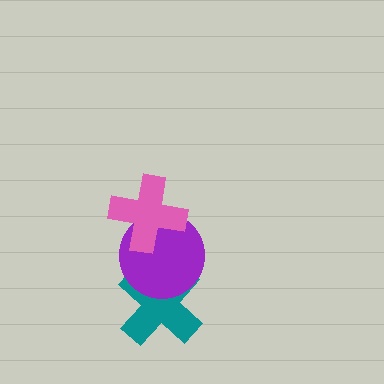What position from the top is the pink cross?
The pink cross is 1st from the top.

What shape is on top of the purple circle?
The pink cross is on top of the purple circle.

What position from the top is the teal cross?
The teal cross is 3rd from the top.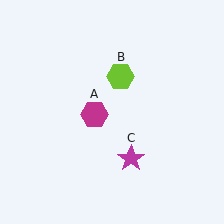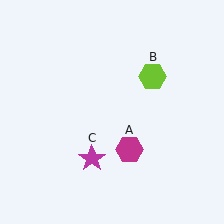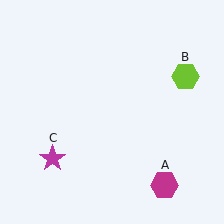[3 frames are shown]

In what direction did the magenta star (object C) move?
The magenta star (object C) moved left.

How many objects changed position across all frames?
3 objects changed position: magenta hexagon (object A), lime hexagon (object B), magenta star (object C).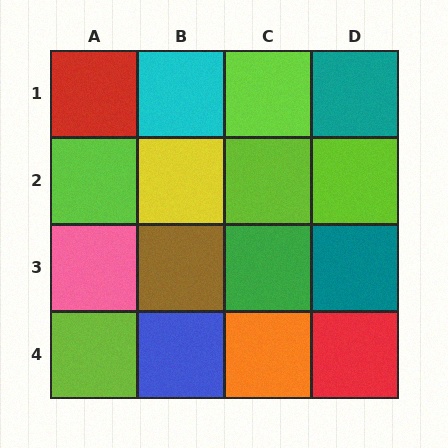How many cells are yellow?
1 cell is yellow.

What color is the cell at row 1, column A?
Red.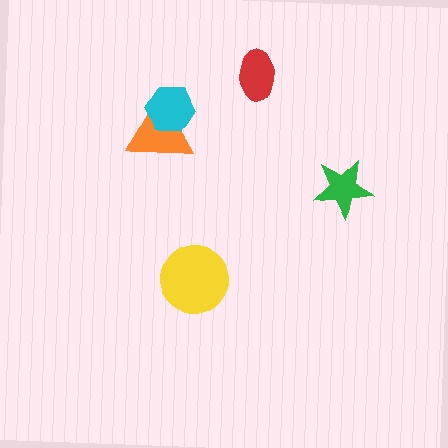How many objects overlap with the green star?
0 objects overlap with the green star.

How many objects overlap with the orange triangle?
1 object overlaps with the orange triangle.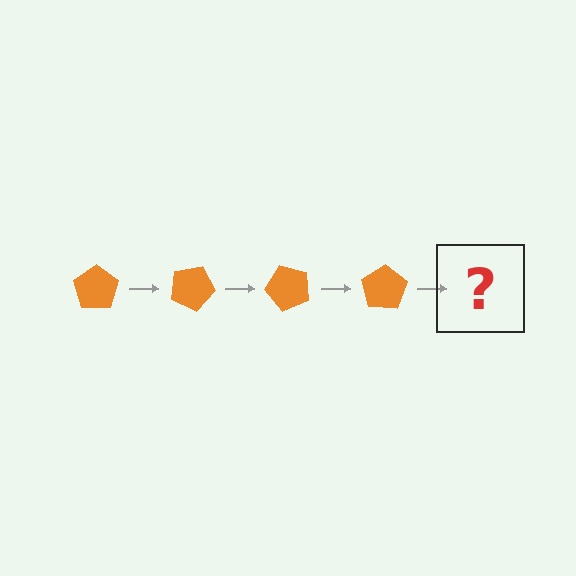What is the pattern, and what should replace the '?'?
The pattern is that the pentagon rotates 25 degrees each step. The '?' should be an orange pentagon rotated 100 degrees.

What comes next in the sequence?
The next element should be an orange pentagon rotated 100 degrees.